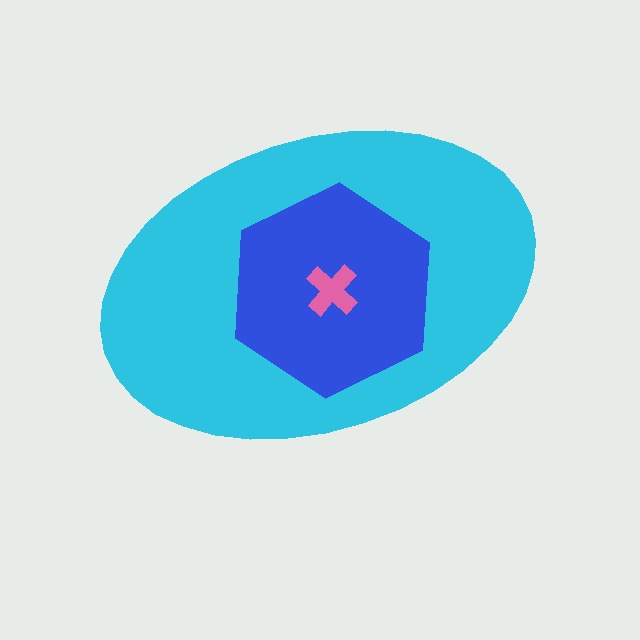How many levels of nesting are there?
3.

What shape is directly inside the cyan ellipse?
The blue hexagon.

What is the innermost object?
The pink cross.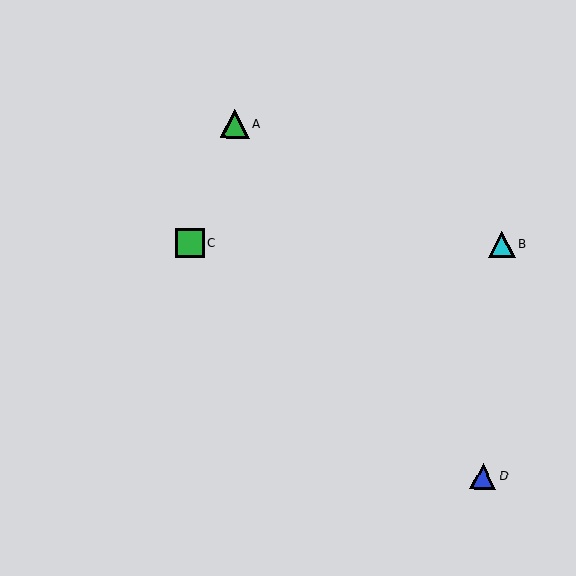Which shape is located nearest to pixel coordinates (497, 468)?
The blue triangle (labeled D) at (483, 476) is nearest to that location.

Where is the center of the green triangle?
The center of the green triangle is at (235, 123).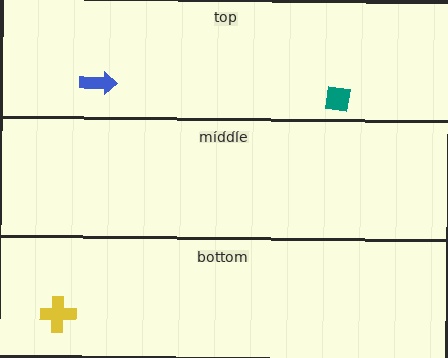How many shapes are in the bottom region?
1.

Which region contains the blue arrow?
The top region.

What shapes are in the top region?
The teal square, the blue arrow.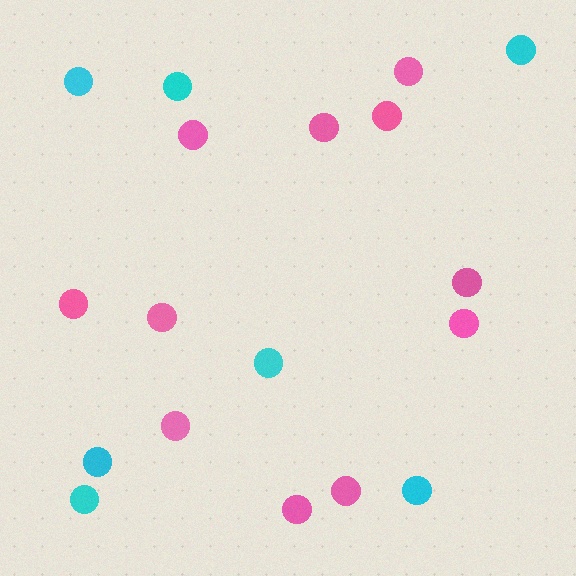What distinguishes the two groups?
There are 2 groups: one group of pink circles (11) and one group of cyan circles (7).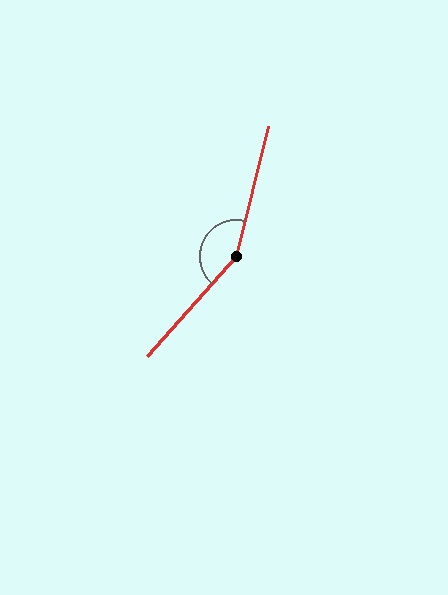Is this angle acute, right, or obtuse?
It is obtuse.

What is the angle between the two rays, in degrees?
Approximately 153 degrees.